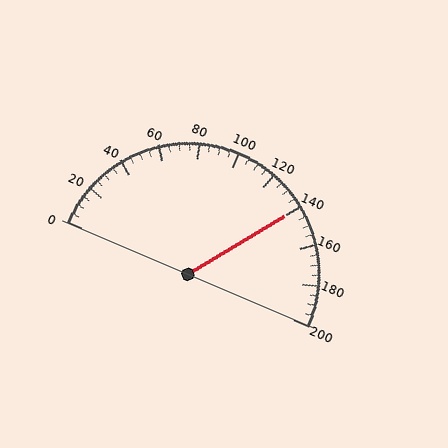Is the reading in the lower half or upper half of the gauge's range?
The reading is in the upper half of the range (0 to 200).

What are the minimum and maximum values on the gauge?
The gauge ranges from 0 to 200.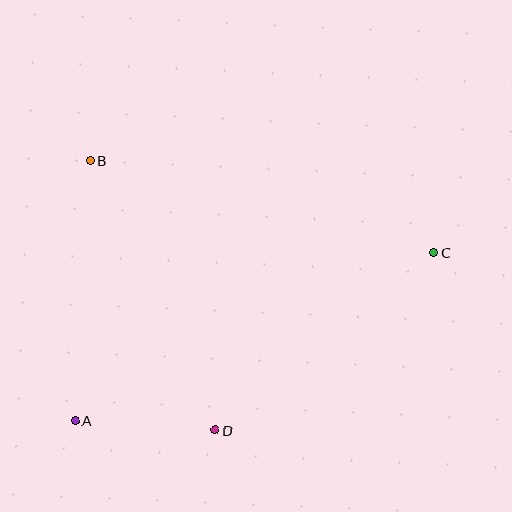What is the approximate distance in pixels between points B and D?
The distance between B and D is approximately 297 pixels.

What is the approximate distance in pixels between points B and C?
The distance between B and C is approximately 356 pixels.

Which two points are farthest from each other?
Points A and C are farthest from each other.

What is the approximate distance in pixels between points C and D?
The distance between C and D is approximately 282 pixels.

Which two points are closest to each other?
Points A and D are closest to each other.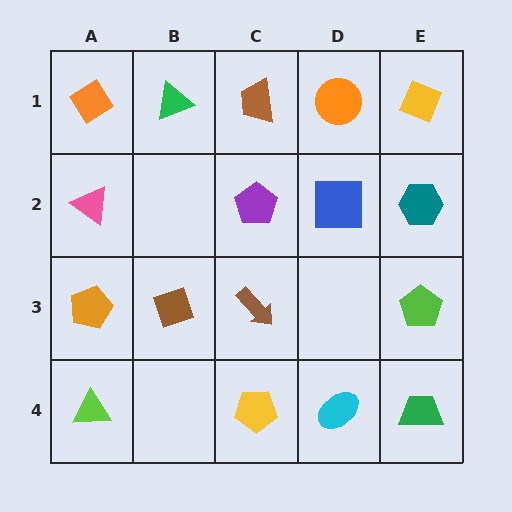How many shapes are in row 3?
4 shapes.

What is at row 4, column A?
A lime triangle.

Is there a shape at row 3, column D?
No, that cell is empty.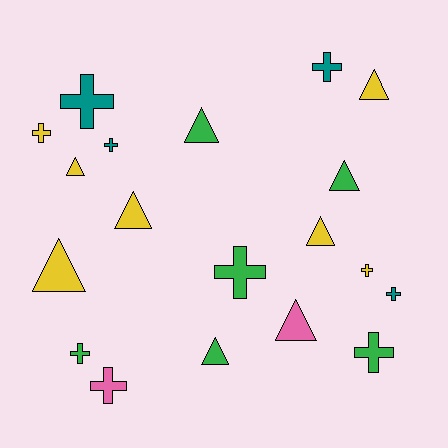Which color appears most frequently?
Yellow, with 7 objects.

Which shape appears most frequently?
Cross, with 10 objects.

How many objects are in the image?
There are 19 objects.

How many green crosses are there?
There are 3 green crosses.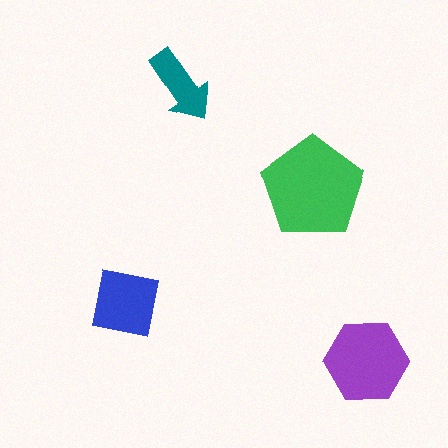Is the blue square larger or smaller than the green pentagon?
Smaller.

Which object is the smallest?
The teal arrow.